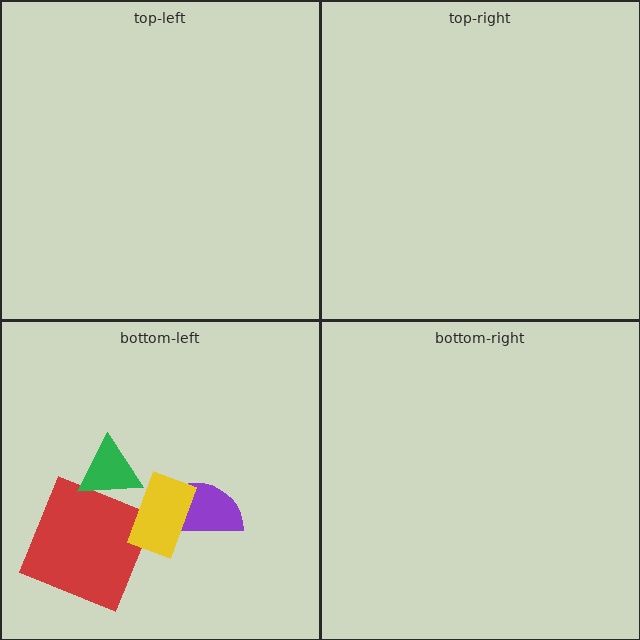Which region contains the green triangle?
The bottom-left region.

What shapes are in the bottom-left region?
The red square, the purple semicircle, the green triangle, the yellow rectangle.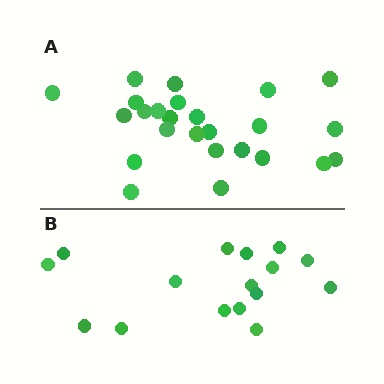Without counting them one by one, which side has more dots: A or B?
Region A (the top region) has more dots.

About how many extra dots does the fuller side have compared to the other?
Region A has roughly 8 or so more dots than region B.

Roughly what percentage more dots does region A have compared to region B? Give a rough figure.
About 55% more.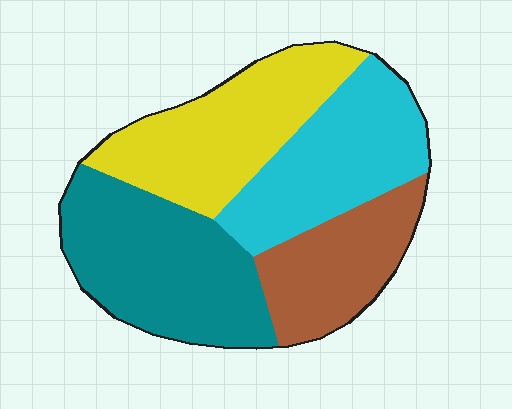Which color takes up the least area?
Brown, at roughly 20%.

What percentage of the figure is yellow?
Yellow takes up about one quarter (1/4) of the figure.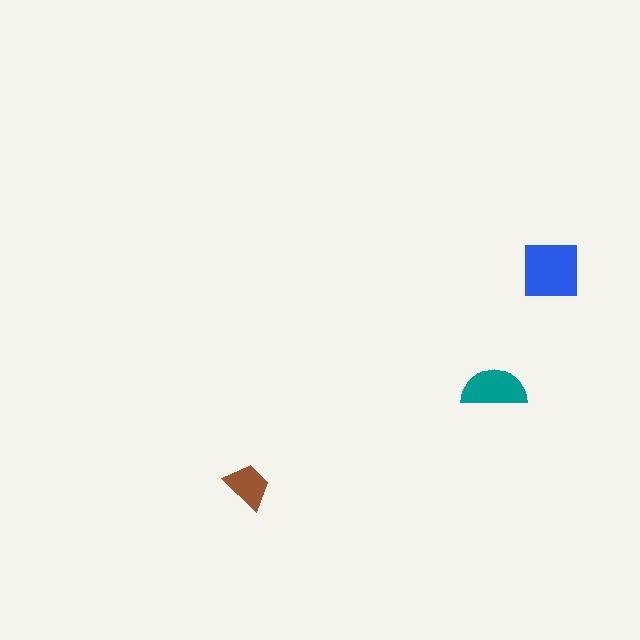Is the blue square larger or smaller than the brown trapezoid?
Larger.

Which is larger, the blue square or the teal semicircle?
The blue square.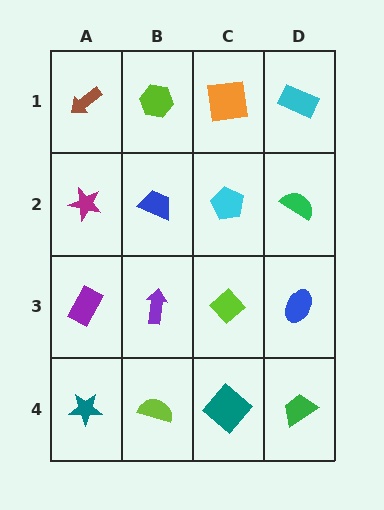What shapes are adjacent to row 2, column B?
A lime hexagon (row 1, column B), a purple arrow (row 3, column B), a magenta star (row 2, column A), a cyan pentagon (row 2, column C).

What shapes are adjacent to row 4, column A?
A purple rectangle (row 3, column A), a lime semicircle (row 4, column B).